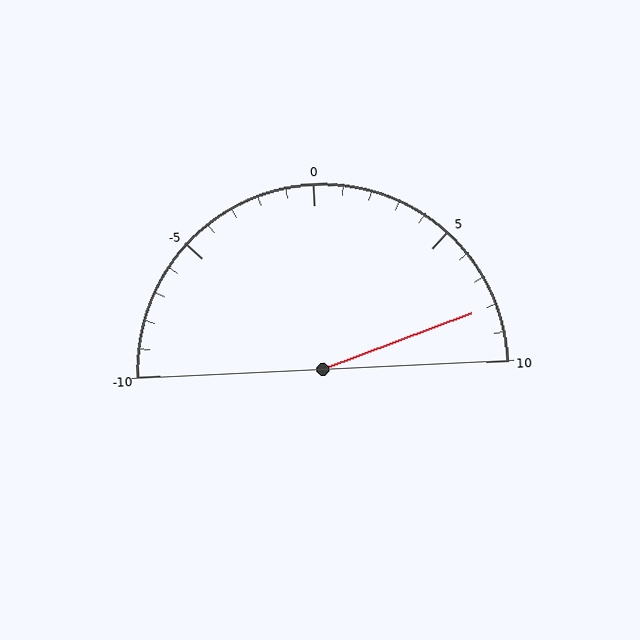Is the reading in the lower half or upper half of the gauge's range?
The reading is in the upper half of the range (-10 to 10).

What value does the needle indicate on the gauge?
The needle indicates approximately 8.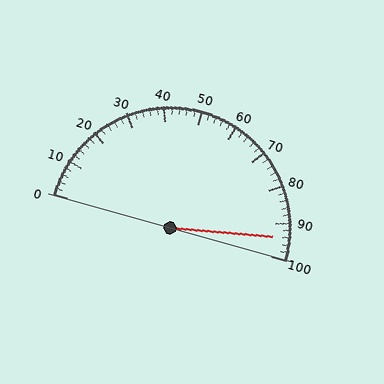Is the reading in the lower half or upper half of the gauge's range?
The reading is in the upper half of the range (0 to 100).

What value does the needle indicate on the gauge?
The needle indicates approximately 94.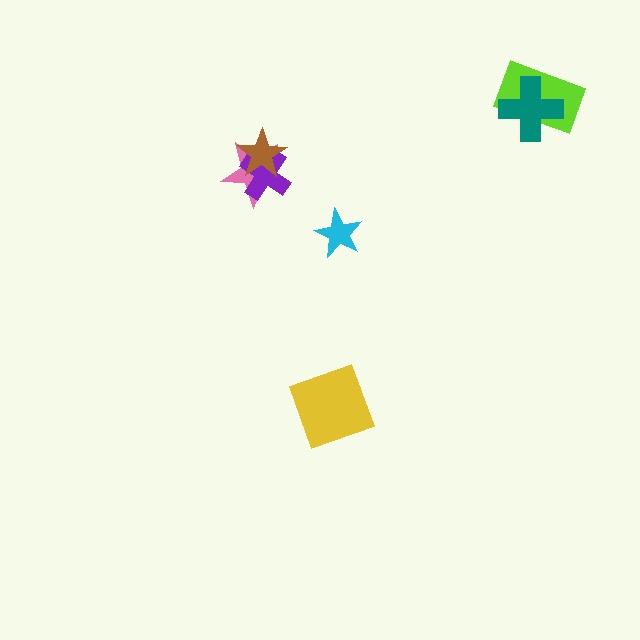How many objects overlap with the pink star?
2 objects overlap with the pink star.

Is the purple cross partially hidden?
Yes, it is partially covered by another shape.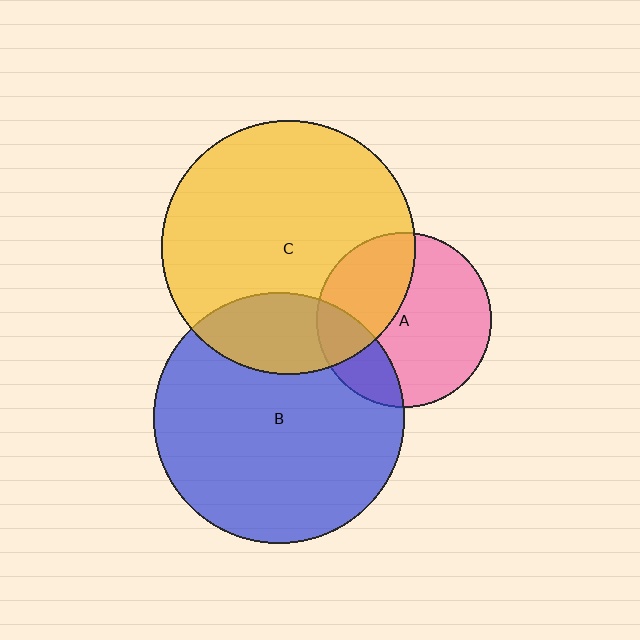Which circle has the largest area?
Circle C (yellow).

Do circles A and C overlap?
Yes.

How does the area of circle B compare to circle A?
Approximately 2.1 times.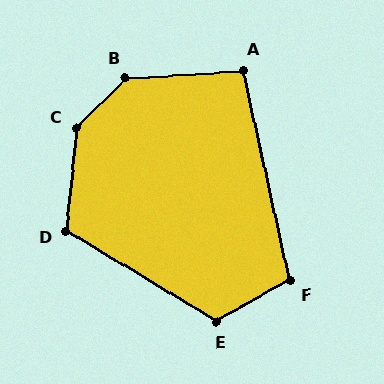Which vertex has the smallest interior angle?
A, at approximately 99 degrees.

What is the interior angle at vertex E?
Approximately 120 degrees (obtuse).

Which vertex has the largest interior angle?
C, at approximately 142 degrees.